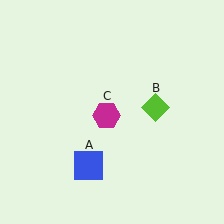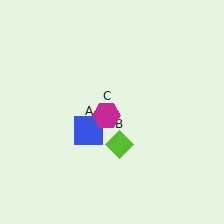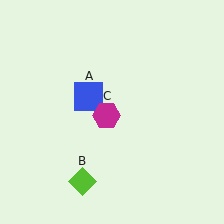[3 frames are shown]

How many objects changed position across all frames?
2 objects changed position: blue square (object A), lime diamond (object B).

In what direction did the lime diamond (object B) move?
The lime diamond (object B) moved down and to the left.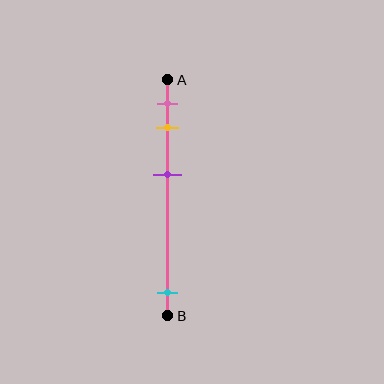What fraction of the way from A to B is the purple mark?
The purple mark is approximately 40% (0.4) of the way from A to B.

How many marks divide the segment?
There are 4 marks dividing the segment.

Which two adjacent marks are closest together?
The pink and yellow marks are the closest adjacent pair.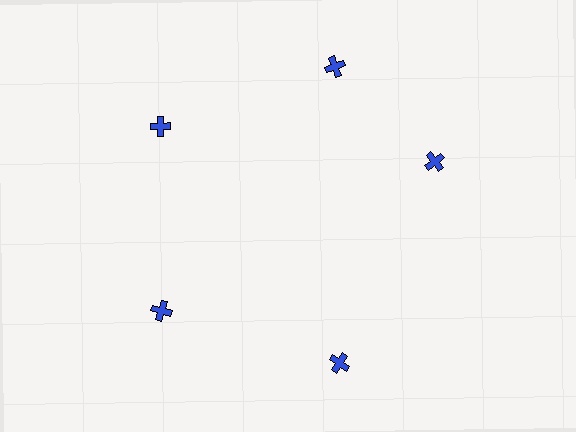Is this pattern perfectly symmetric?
No. The 5 blue crosses are arranged in a ring, but one element near the 3 o'clock position is rotated out of alignment along the ring, breaking the 5-fold rotational symmetry.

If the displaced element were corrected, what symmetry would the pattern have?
It would have 5-fold rotational symmetry — the pattern would map onto itself every 72 degrees.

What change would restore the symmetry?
The symmetry would be restored by rotating it back into even spacing with its neighbors so that all 5 crosses sit at equal angles and equal distance from the center.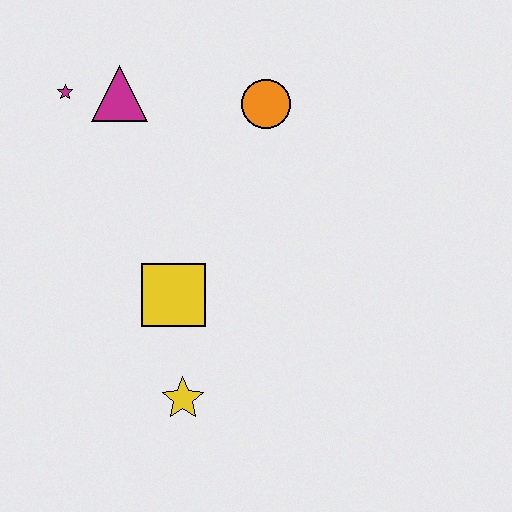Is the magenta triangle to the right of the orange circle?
No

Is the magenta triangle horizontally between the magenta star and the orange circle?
Yes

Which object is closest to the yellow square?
The yellow star is closest to the yellow square.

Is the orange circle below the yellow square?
No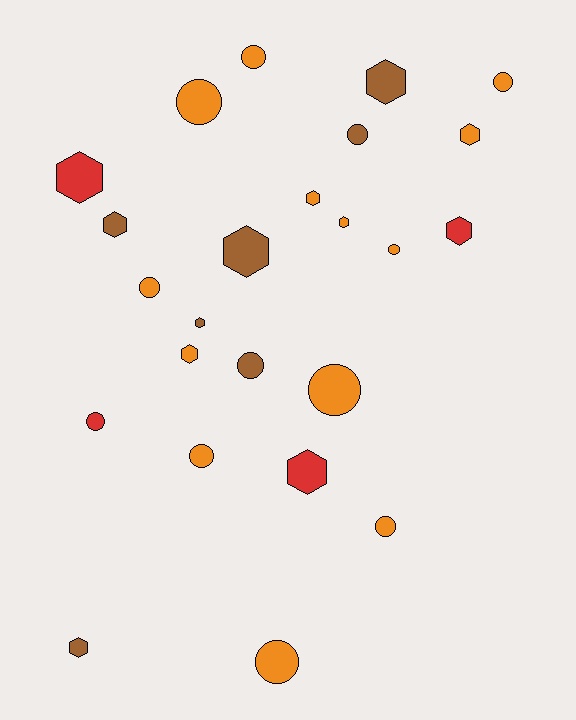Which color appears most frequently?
Orange, with 13 objects.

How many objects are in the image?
There are 24 objects.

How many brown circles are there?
There are 2 brown circles.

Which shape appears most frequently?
Circle, with 12 objects.